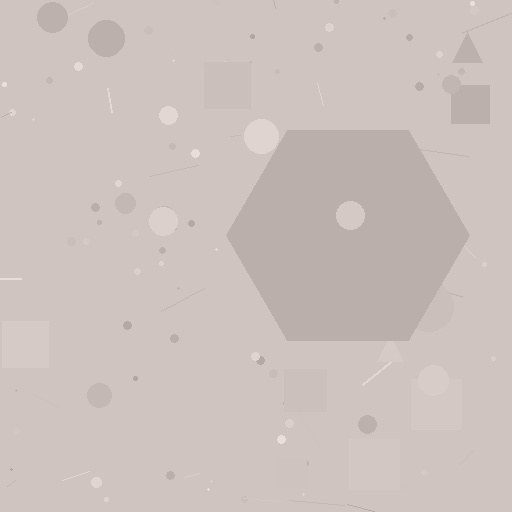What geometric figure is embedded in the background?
A hexagon is embedded in the background.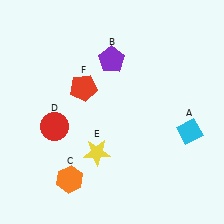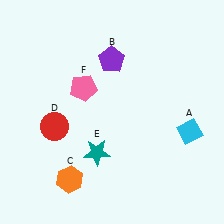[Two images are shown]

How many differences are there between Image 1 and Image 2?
There are 2 differences between the two images.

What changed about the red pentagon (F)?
In Image 1, F is red. In Image 2, it changed to pink.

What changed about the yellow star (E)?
In Image 1, E is yellow. In Image 2, it changed to teal.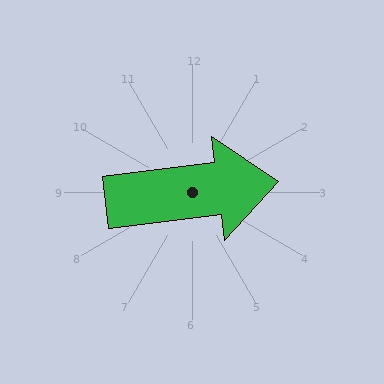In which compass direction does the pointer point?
East.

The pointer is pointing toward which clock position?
Roughly 3 o'clock.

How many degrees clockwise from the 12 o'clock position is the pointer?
Approximately 83 degrees.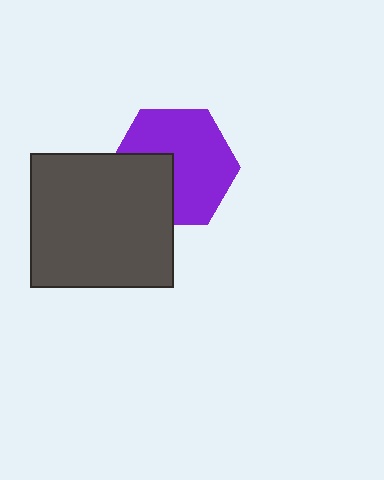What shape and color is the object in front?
The object in front is a dark gray rectangle.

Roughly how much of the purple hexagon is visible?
Most of it is visible (roughly 68%).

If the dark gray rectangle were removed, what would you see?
You would see the complete purple hexagon.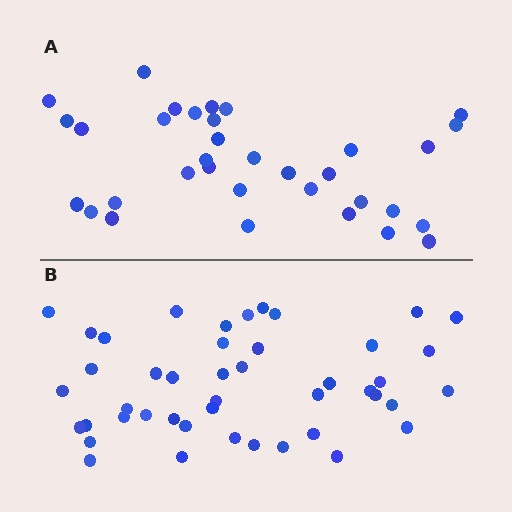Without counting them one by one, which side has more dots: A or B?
Region B (the bottom region) has more dots.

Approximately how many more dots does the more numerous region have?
Region B has roughly 12 or so more dots than region A.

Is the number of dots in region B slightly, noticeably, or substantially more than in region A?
Region B has noticeably more, but not dramatically so. The ratio is roughly 1.3 to 1.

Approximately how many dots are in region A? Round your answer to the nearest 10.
About 30 dots. (The exact count is 34, which rounds to 30.)